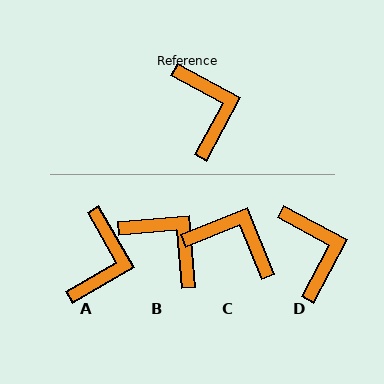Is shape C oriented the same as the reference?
No, it is off by about 50 degrees.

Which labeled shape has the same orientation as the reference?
D.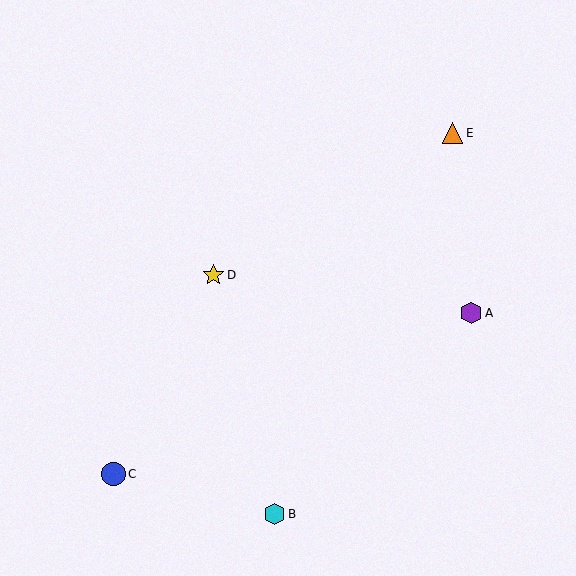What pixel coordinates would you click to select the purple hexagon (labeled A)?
Click at (471, 313) to select the purple hexagon A.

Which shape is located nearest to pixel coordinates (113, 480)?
The blue circle (labeled C) at (114, 474) is nearest to that location.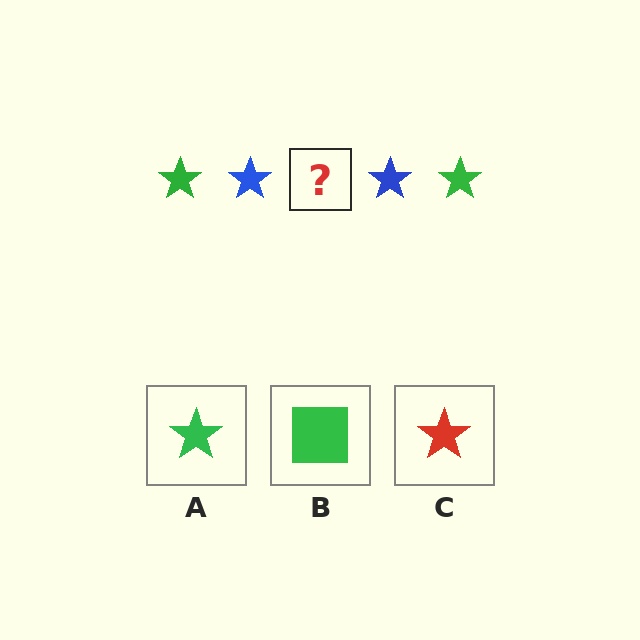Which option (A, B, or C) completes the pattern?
A.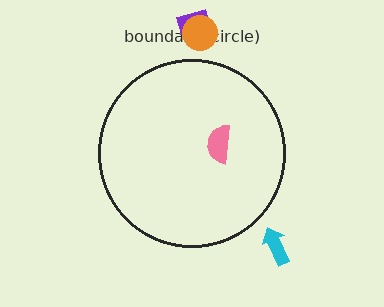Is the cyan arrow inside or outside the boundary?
Outside.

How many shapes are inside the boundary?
1 inside, 3 outside.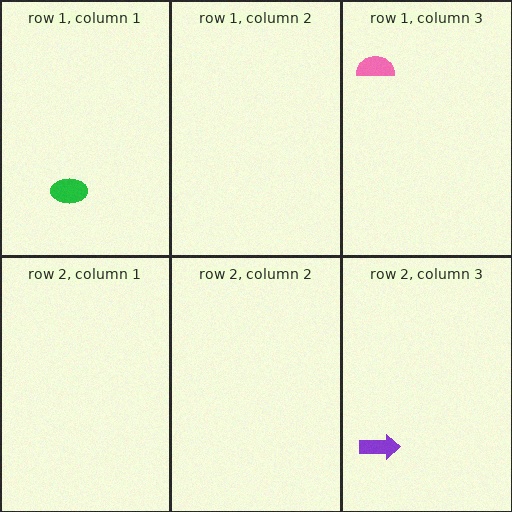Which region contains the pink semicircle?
The row 1, column 3 region.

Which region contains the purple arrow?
The row 2, column 3 region.